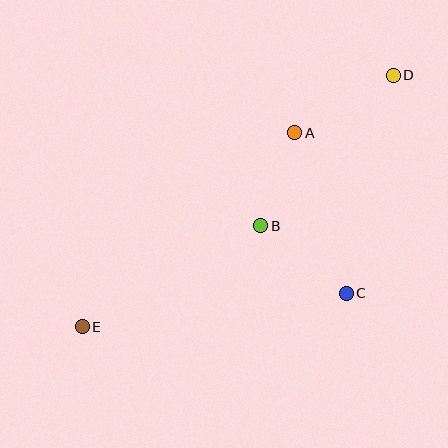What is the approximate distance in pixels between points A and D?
The distance between A and D is approximately 114 pixels.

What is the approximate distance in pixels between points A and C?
The distance between A and C is approximately 169 pixels.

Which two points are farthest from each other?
Points D and E are farthest from each other.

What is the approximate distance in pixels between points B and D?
The distance between B and D is approximately 201 pixels.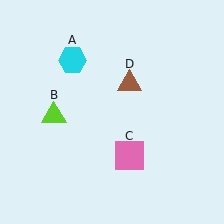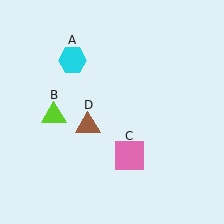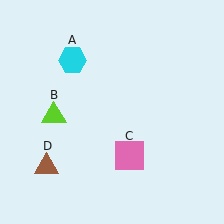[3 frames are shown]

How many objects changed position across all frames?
1 object changed position: brown triangle (object D).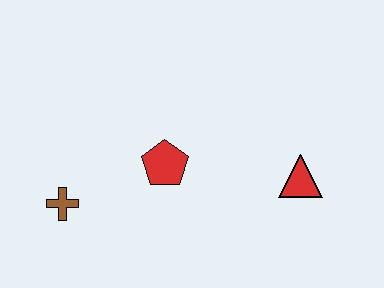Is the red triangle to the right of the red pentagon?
Yes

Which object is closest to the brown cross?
The red pentagon is closest to the brown cross.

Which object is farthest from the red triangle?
The brown cross is farthest from the red triangle.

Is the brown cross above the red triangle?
No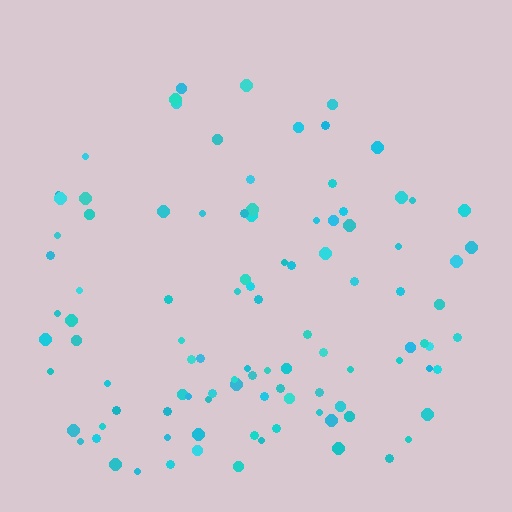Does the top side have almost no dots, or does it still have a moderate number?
Still a moderate number, just noticeably fewer than the bottom.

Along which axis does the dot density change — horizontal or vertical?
Vertical.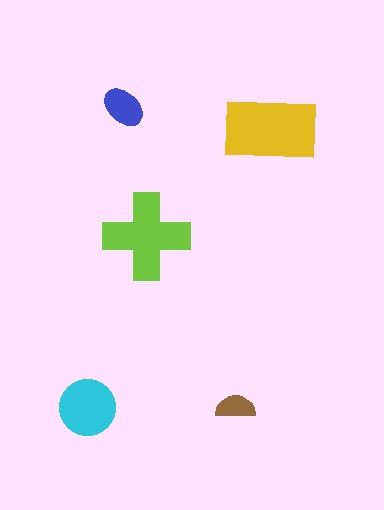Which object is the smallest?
The brown semicircle.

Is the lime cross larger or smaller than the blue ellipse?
Larger.